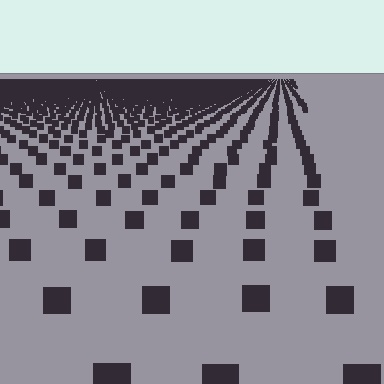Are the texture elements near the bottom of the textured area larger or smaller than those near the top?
Larger. Near the bottom, elements are closer to the viewer and appear at a bigger on-screen size.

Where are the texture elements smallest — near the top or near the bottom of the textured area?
Near the top.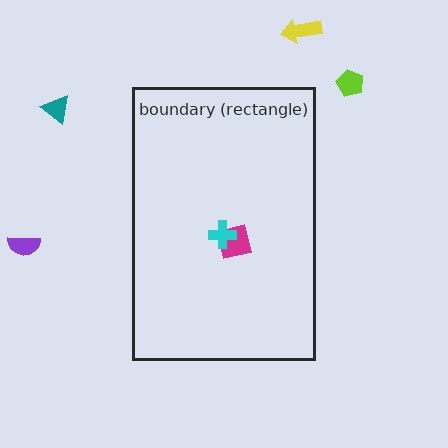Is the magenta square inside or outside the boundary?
Inside.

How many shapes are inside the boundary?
2 inside, 4 outside.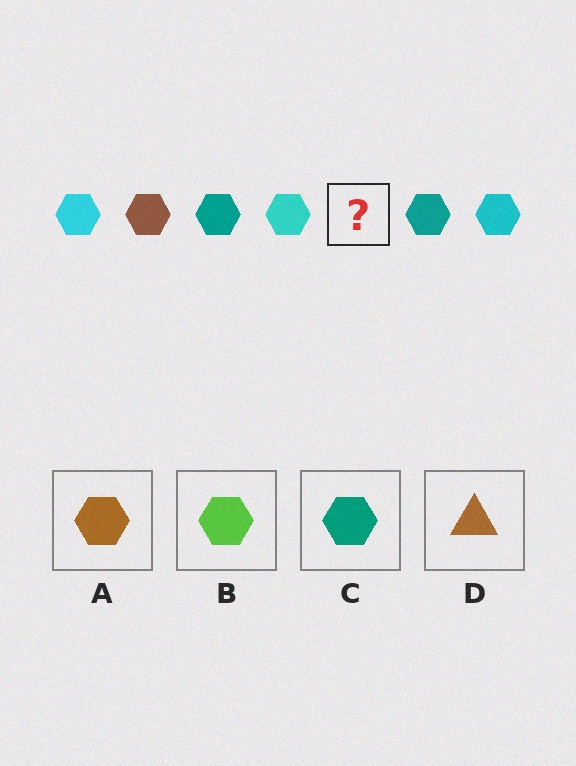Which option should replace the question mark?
Option A.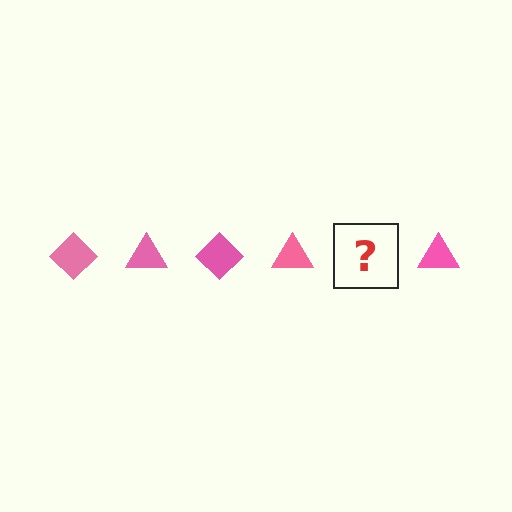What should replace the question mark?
The question mark should be replaced with a pink diamond.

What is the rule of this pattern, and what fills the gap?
The rule is that the pattern cycles through diamond, triangle shapes in pink. The gap should be filled with a pink diamond.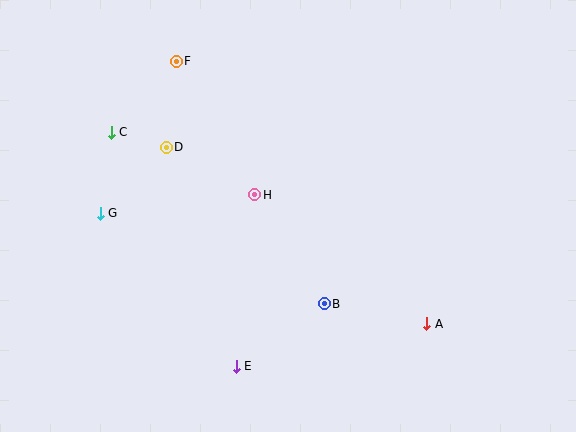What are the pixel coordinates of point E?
Point E is at (236, 366).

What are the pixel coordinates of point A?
Point A is at (427, 324).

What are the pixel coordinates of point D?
Point D is at (166, 147).